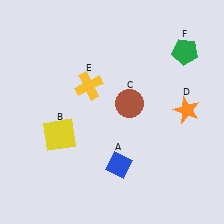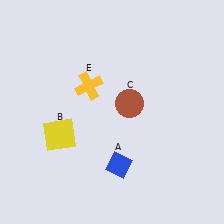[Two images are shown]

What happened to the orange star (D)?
The orange star (D) was removed in Image 2. It was in the top-right area of Image 1.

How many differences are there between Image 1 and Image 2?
There are 2 differences between the two images.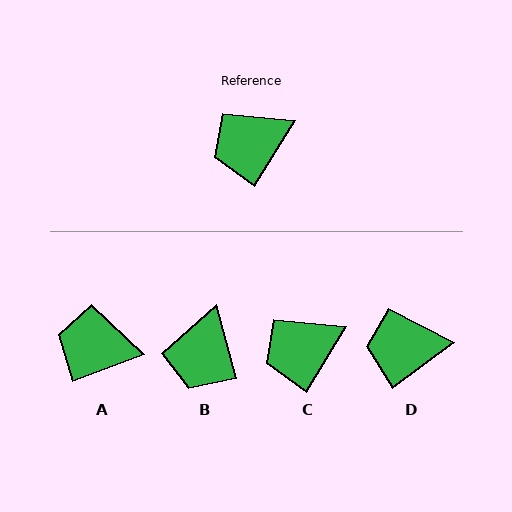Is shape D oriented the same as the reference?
No, it is off by about 22 degrees.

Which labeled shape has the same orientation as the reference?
C.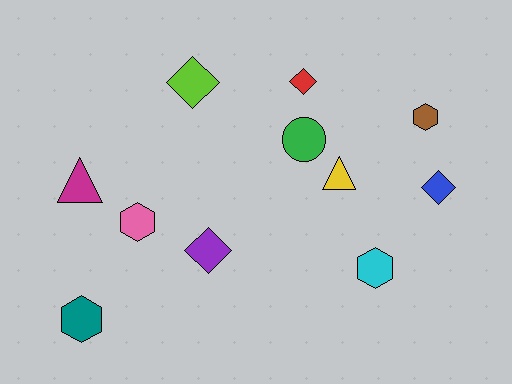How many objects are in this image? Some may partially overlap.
There are 11 objects.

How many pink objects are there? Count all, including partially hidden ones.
There is 1 pink object.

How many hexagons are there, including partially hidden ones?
There are 4 hexagons.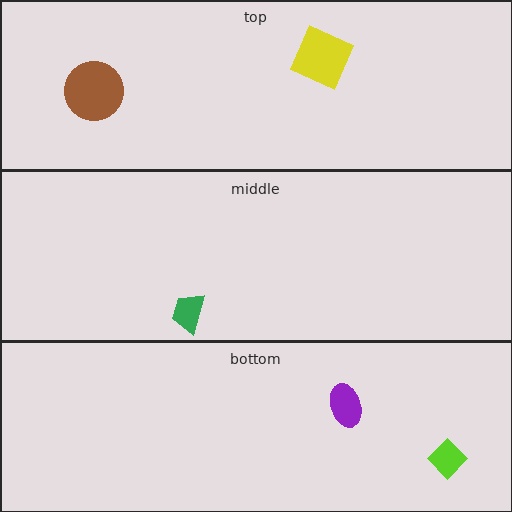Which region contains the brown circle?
The top region.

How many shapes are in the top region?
2.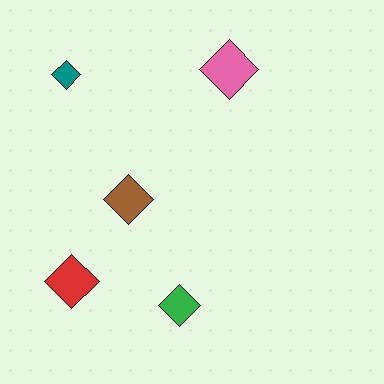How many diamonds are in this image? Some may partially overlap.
There are 5 diamonds.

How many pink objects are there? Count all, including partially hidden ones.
There is 1 pink object.